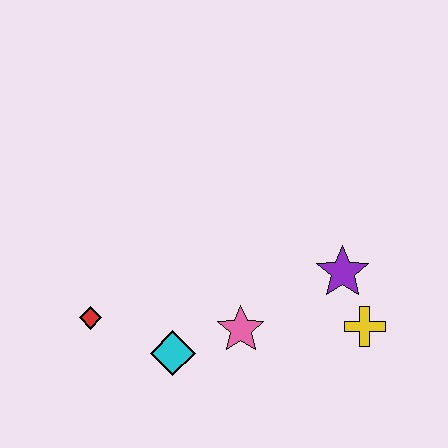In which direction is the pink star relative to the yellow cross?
The pink star is to the left of the yellow cross.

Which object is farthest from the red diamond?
The yellow cross is farthest from the red diamond.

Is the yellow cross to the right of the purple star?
Yes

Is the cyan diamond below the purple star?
Yes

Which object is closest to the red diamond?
The cyan diamond is closest to the red diamond.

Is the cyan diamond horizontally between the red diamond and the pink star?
Yes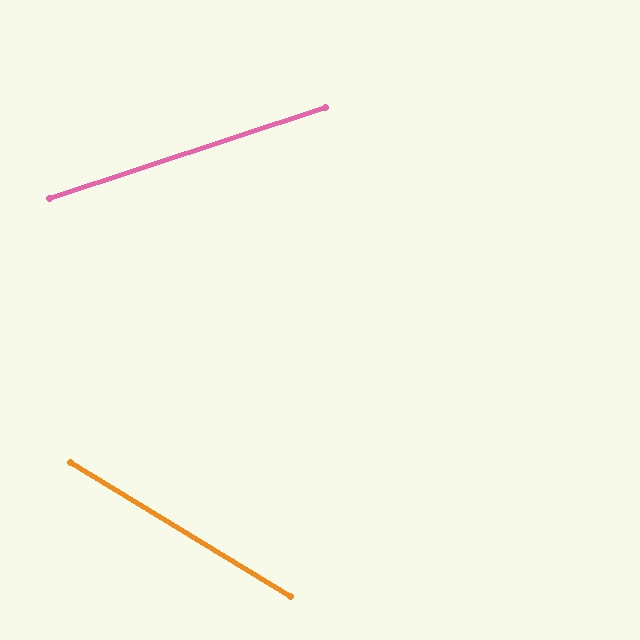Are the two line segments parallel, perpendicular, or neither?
Neither parallel nor perpendicular — they differ by about 50°.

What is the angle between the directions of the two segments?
Approximately 50 degrees.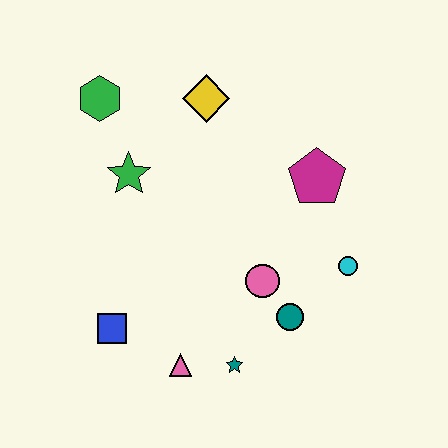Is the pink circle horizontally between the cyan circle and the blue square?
Yes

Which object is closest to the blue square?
The pink triangle is closest to the blue square.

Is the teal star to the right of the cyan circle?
No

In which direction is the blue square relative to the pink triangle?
The blue square is to the left of the pink triangle.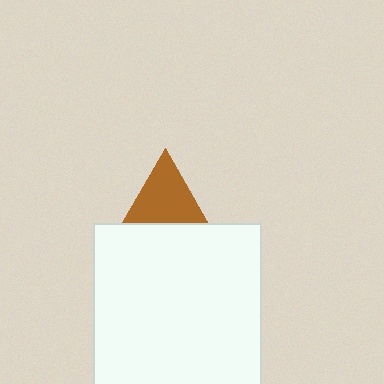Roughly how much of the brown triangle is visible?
About half of it is visible (roughly 50%).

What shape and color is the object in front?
The object in front is a white square.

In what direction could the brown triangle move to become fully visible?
The brown triangle could move up. That would shift it out from behind the white square entirely.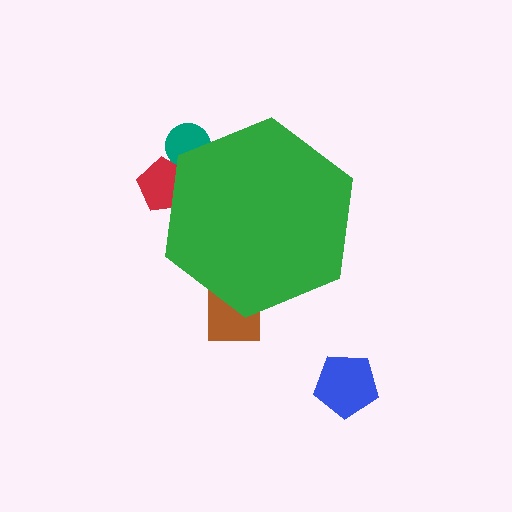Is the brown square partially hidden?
Yes, the brown square is partially hidden behind the green hexagon.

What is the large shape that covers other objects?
A green hexagon.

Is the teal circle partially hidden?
Yes, the teal circle is partially hidden behind the green hexagon.